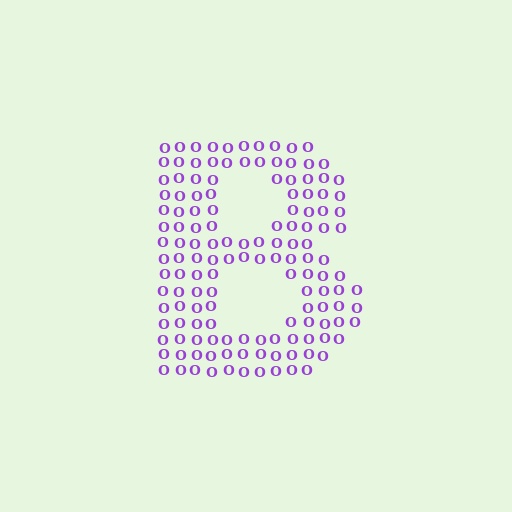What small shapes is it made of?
It is made of small letter O's.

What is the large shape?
The large shape is the letter B.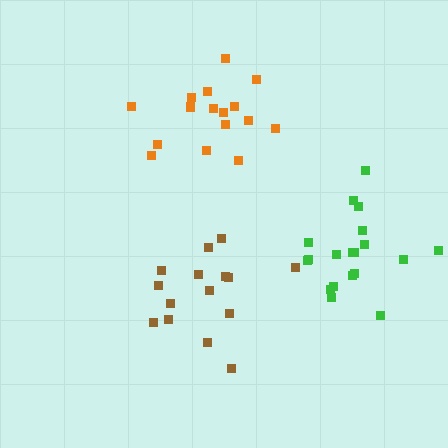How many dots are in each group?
Group 1: 17 dots, Group 2: 15 dots, Group 3: 19 dots (51 total).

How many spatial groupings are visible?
There are 3 spatial groupings.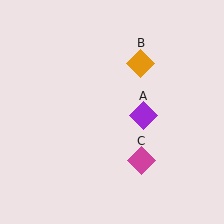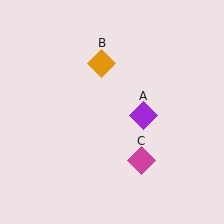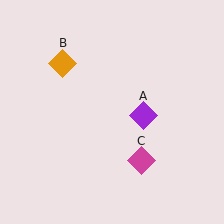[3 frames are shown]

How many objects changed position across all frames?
1 object changed position: orange diamond (object B).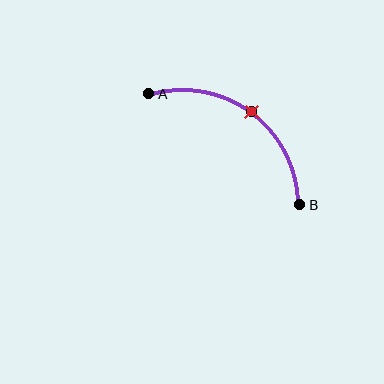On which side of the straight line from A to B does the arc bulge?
The arc bulges above and to the right of the straight line connecting A and B.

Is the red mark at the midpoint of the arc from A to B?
Yes. The red mark lies on the arc at equal arc-length from both A and B — it is the arc midpoint.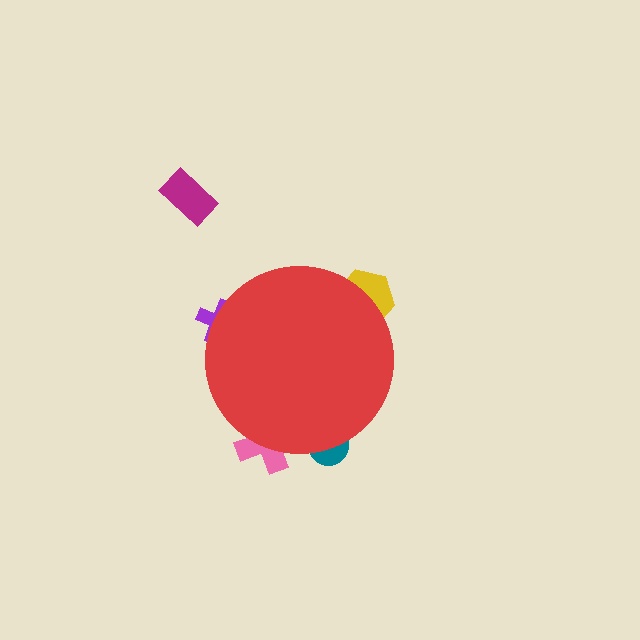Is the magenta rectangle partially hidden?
No, the magenta rectangle is fully visible.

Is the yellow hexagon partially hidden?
Yes, the yellow hexagon is partially hidden behind the red circle.